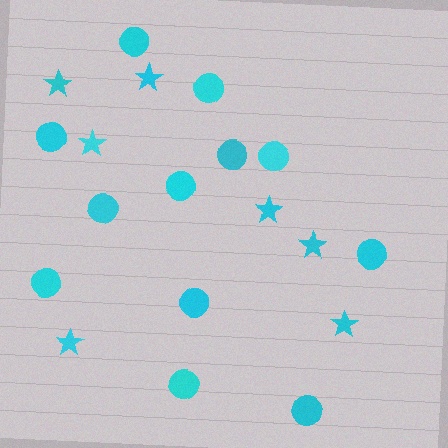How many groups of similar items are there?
There are 2 groups: one group of stars (7) and one group of circles (12).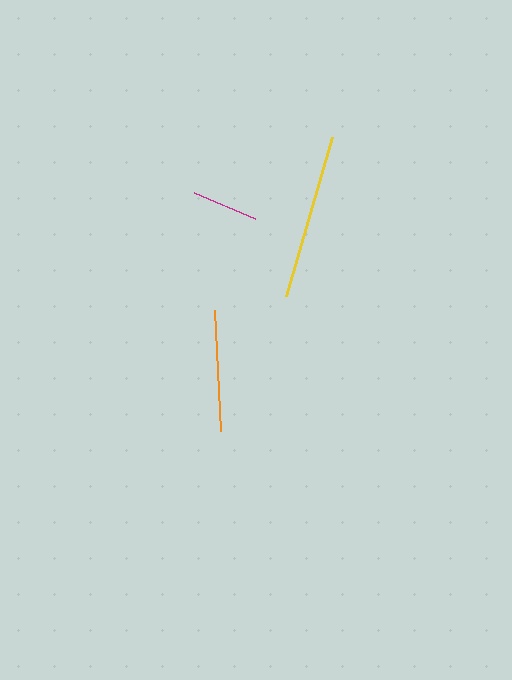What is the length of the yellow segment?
The yellow segment is approximately 165 pixels long.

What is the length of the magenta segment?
The magenta segment is approximately 67 pixels long.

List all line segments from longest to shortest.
From longest to shortest: yellow, orange, magenta.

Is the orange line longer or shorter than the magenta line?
The orange line is longer than the magenta line.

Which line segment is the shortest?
The magenta line is the shortest at approximately 67 pixels.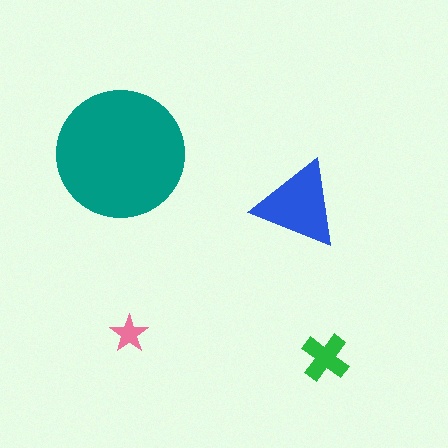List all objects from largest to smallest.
The teal circle, the blue triangle, the green cross, the pink star.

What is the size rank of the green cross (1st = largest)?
3rd.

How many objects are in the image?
There are 4 objects in the image.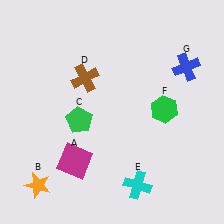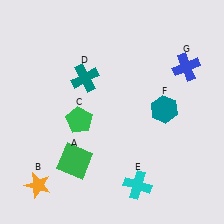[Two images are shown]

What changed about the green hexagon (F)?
In Image 1, F is green. In Image 2, it changed to teal.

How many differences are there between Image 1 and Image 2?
There are 3 differences between the two images.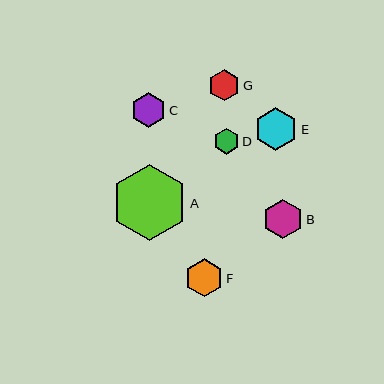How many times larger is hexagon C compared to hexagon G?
Hexagon C is approximately 1.1 times the size of hexagon G.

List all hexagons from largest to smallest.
From largest to smallest: A, E, B, F, C, G, D.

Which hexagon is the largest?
Hexagon A is the largest with a size of approximately 76 pixels.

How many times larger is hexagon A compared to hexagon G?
Hexagon A is approximately 2.4 times the size of hexagon G.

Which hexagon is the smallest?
Hexagon D is the smallest with a size of approximately 26 pixels.